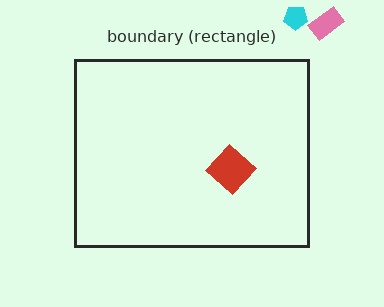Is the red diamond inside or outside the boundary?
Inside.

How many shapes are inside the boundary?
1 inside, 2 outside.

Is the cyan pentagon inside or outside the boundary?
Outside.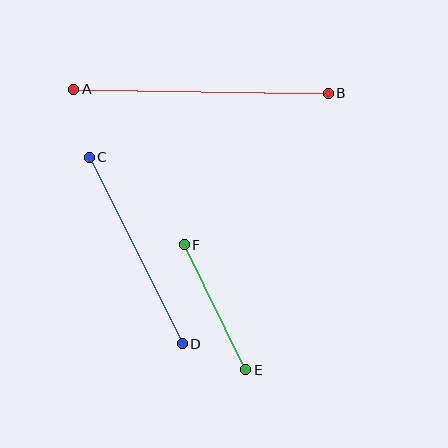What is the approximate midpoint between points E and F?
The midpoint is at approximately (215, 307) pixels.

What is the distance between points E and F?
The distance is approximately 140 pixels.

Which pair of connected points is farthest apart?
Points A and B are farthest apart.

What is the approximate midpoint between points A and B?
The midpoint is at approximately (201, 91) pixels.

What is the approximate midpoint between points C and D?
The midpoint is at approximately (136, 250) pixels.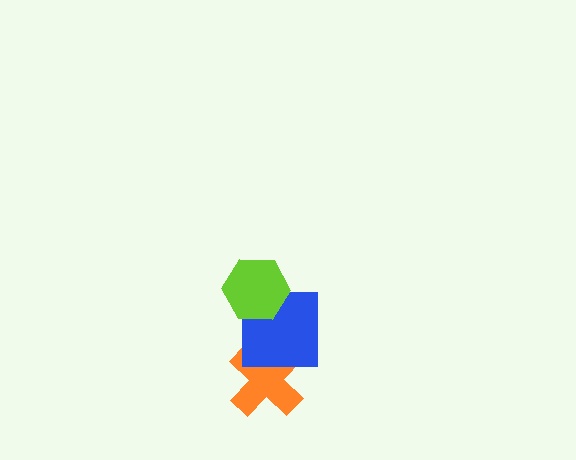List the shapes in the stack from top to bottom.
From top to bottom: the lime hexagon, the blue square, the orange cross.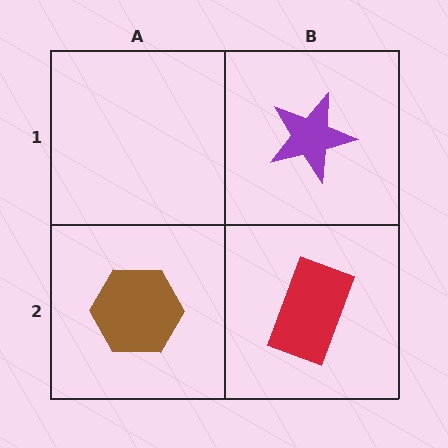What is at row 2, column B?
A red rectangle.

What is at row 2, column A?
A brown hexagon.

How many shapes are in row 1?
1 shape.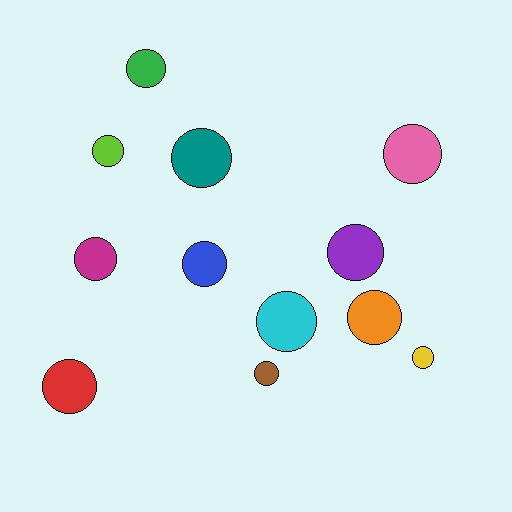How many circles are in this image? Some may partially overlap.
There are 12 circles.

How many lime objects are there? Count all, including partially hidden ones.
There is 1 lime object.